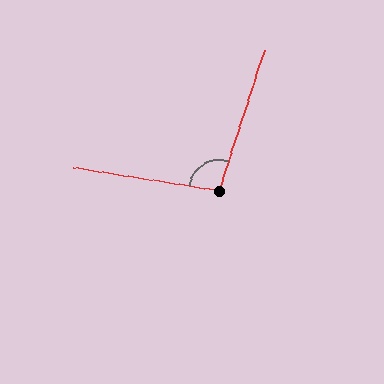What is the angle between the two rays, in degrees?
Approximately 99 degrees.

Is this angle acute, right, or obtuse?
It is obtuse.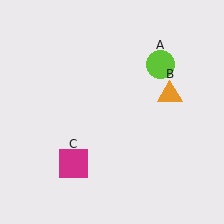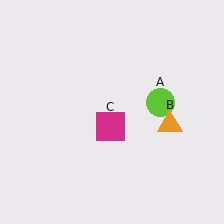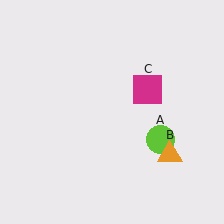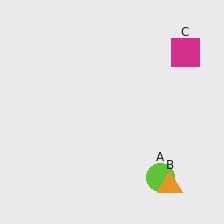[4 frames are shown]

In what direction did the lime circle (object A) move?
The lime circle (object A) moved down.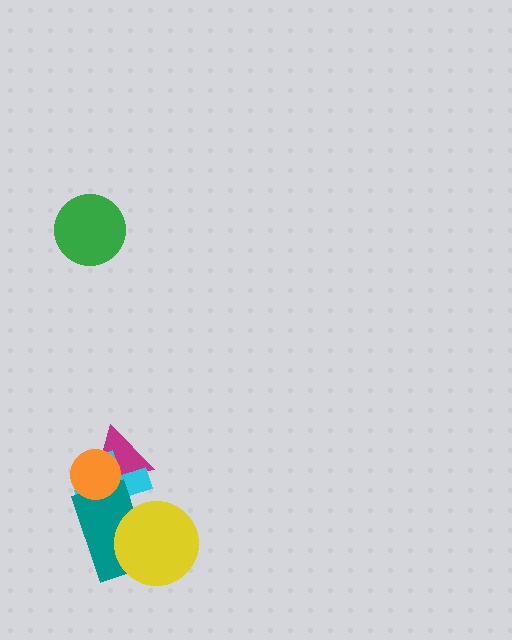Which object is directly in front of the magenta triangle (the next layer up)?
The cyan cross is directly in front of the magenta triangle.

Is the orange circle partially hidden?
No, no other shape covers it.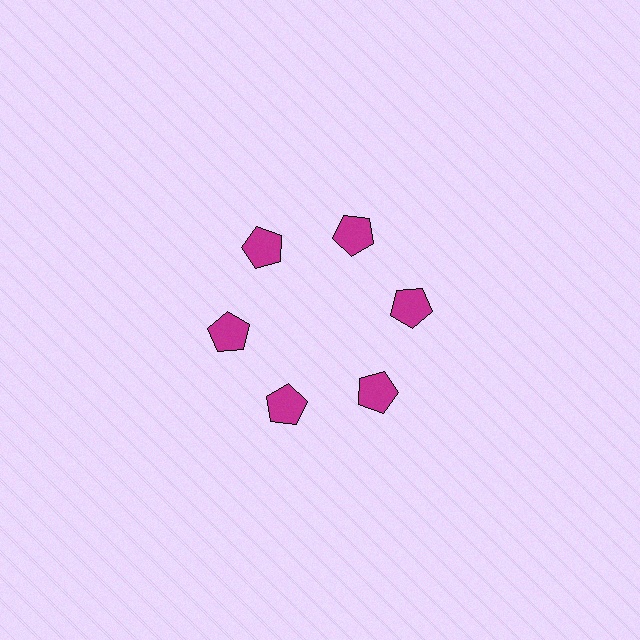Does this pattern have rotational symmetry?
Yes, this pattern has 6-fold rotational symmetry. It looks the same after rotating 60 degrees around the center.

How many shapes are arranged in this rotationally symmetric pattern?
There are 6 shapes, arranged in 6 groups of 1.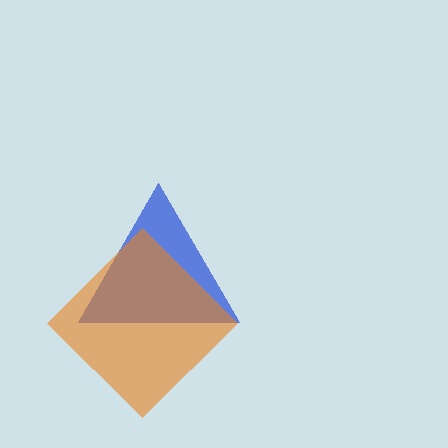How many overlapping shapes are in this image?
There are 2 overlapping shapes in the image.